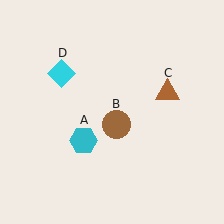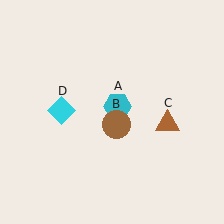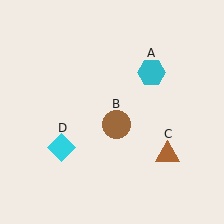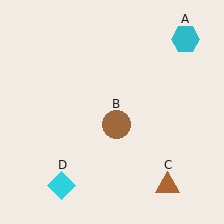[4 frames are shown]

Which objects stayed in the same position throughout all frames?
Brown circle (object B) remained stationary.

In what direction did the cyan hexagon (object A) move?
The cyan hexagon (object A) moved up and to the right.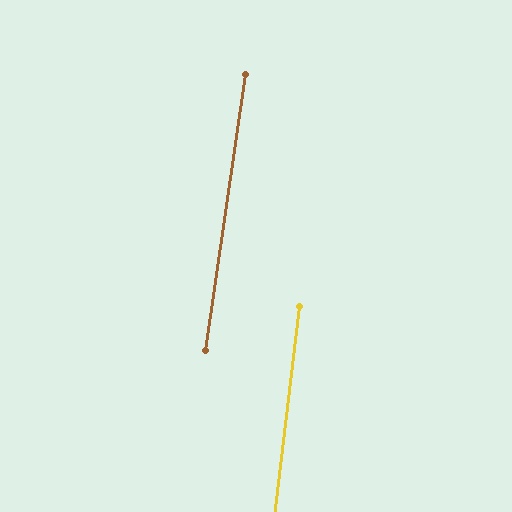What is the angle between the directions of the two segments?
Approximately 1 degree.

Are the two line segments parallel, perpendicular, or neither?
Parallel — their directions differ by only 1.3°.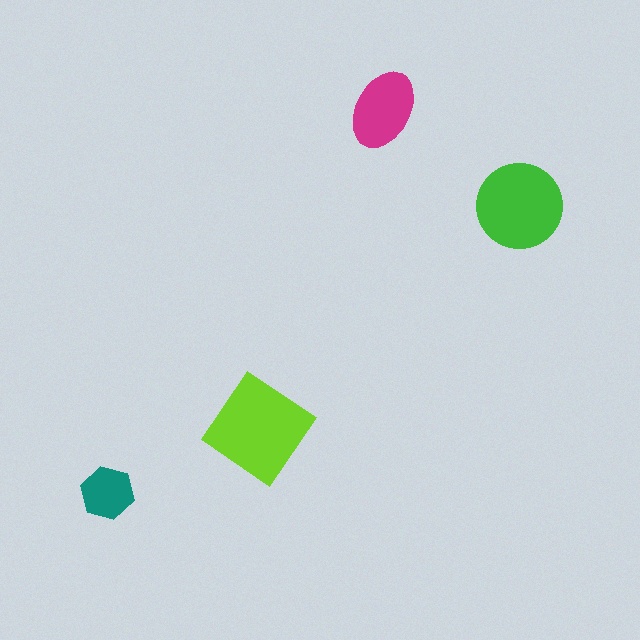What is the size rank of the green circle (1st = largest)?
2nd.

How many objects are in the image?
There are 4 objects in the image.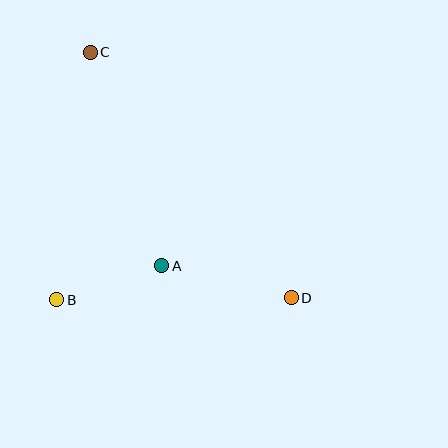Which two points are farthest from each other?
Points C and D are farthest from each other.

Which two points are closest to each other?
Points A and B are closest to each other.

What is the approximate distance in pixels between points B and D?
The distance between B and D is approximately 234 pixels.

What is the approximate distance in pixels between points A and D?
The distance between A and D is approximately 134 pixels.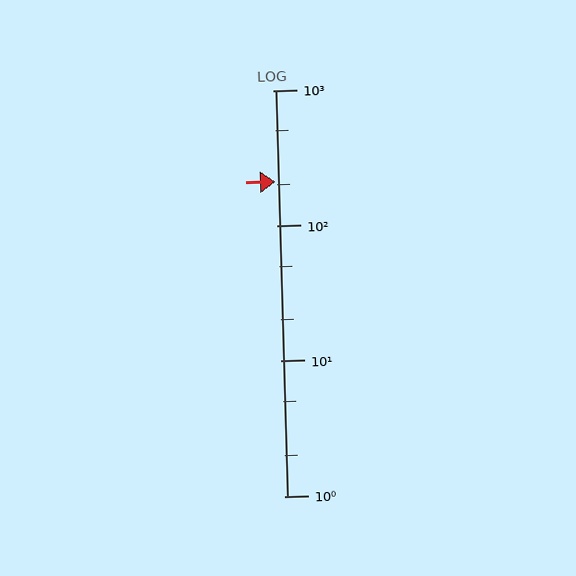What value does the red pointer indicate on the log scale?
The pointer indicates approximately 210.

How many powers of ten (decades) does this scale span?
The scale spans 3 decades, from 1 to 1000.